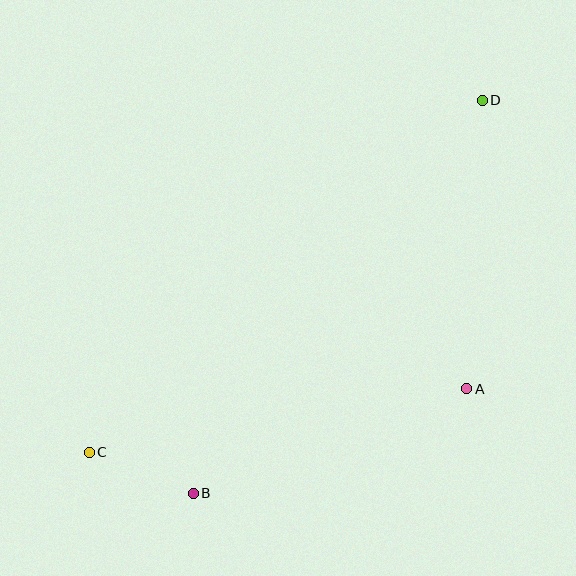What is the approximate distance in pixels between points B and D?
The distance between B and D is approximately 487 pixels.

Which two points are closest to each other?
Points B and C are closest to each other.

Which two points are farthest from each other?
Points C and D are farthest from each other.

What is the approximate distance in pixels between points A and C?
The distance between A and C is approximately 383 pixels.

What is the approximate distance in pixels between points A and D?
The distance between A and D is approximately 289 pixels.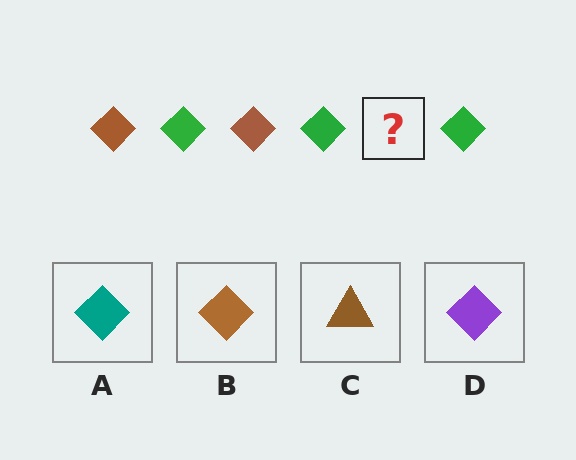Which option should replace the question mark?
Option B.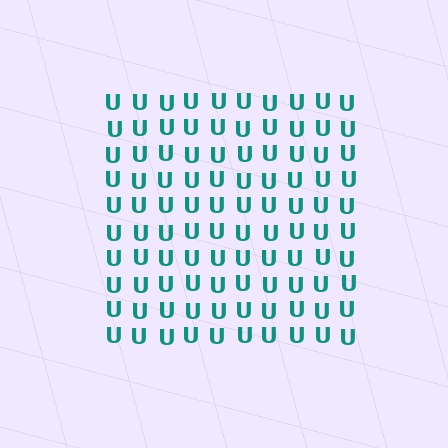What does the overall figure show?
The overall figure shows a square.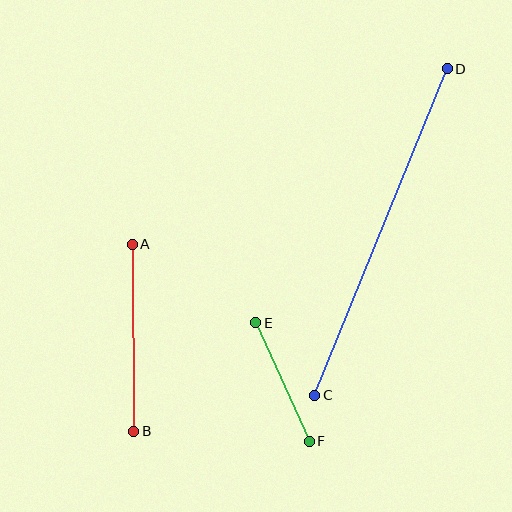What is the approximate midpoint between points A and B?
The midpoint is at approximately (133, 338) pixels.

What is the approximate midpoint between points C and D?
The midpoint is at approximately (381, 232) pixels.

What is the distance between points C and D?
The distance is approximately 352 pixels.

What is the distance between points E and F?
The distance is approximately 130 pixels.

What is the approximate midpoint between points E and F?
The midpoint is at approximately (283, 382) pixels.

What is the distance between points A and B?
The distance is approximately 187 pixels.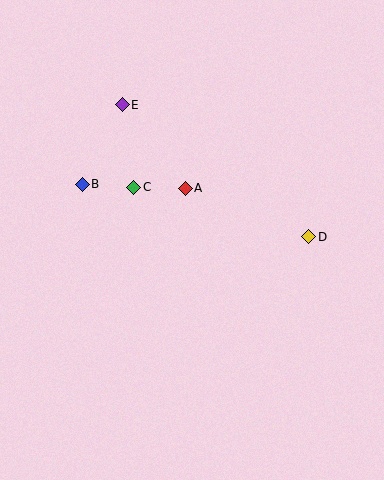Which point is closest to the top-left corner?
Point E is closest to the top-left corner.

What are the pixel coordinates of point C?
Point C is at (133, 187).